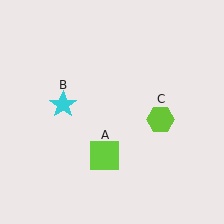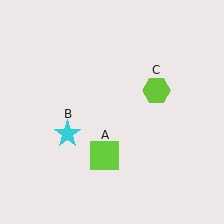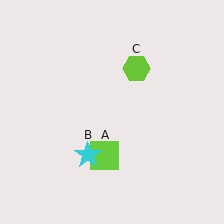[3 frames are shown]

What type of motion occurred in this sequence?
The cyan star (object B), lime hexagon (object C) rotated counterclockwise around the center of the scene.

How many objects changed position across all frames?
2 objects changed position: cyan star (object B), lime hexagon (object C).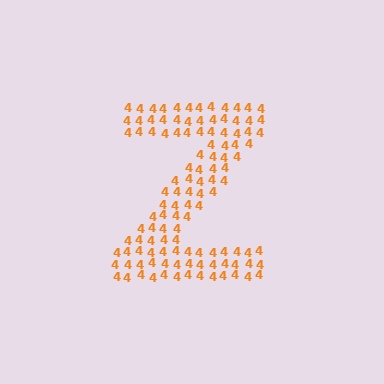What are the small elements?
The small elements are digit 4's.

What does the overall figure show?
The overall figure shows the letter Z.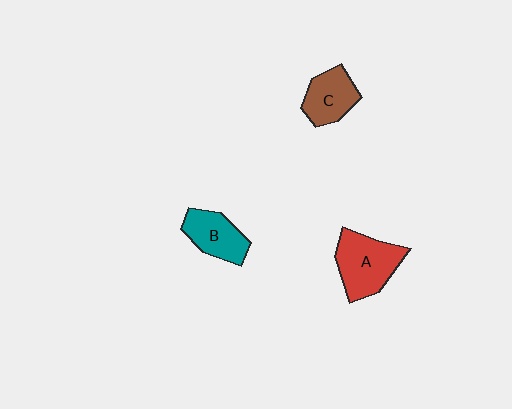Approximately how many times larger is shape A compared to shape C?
Approximately 1.4 times.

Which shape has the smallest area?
Shape B (teal).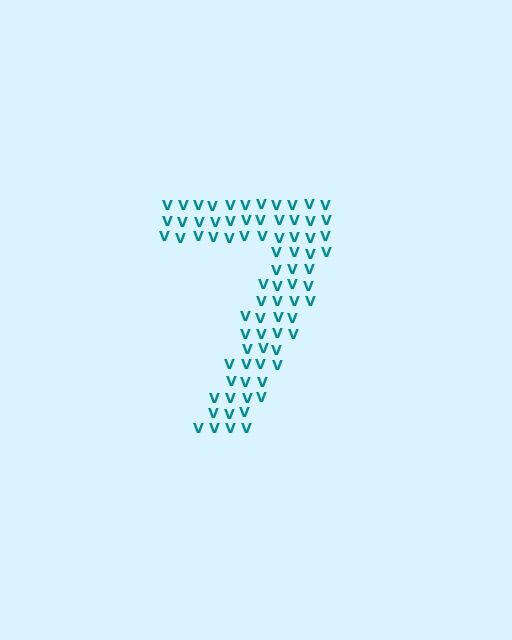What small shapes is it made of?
It is made of small letter V's.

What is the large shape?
The large shape is the digit 7.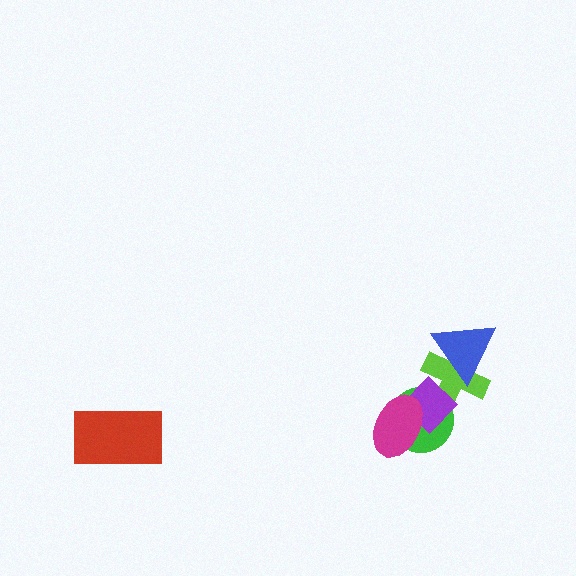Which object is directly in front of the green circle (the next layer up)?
The purple diamond is directly in front of the green circle.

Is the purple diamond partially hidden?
Yes, it is partially covered by another shape.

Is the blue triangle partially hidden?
No, no other shape covers it.